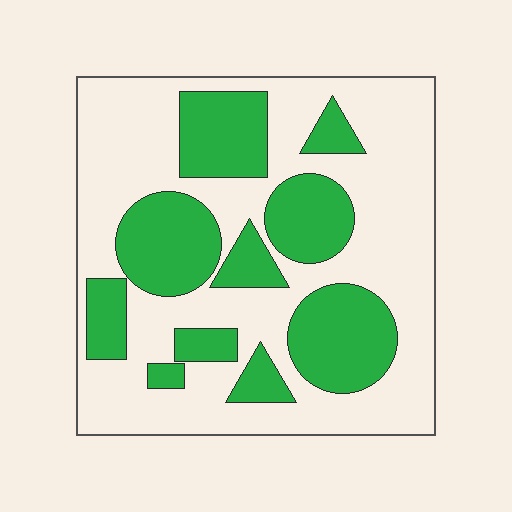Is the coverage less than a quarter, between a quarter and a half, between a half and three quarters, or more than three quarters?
Between a quarter and a half.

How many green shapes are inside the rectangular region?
10.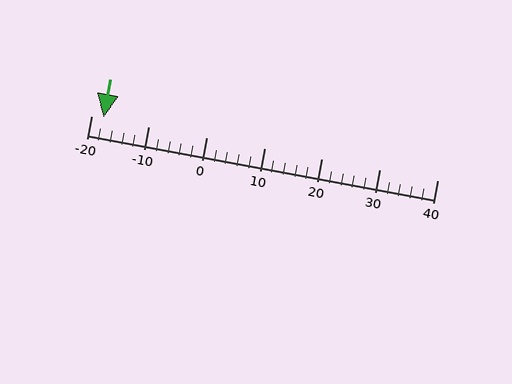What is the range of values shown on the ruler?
The ruler shows values from -20 to 40.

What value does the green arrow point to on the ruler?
The green arrow points to approximately -18.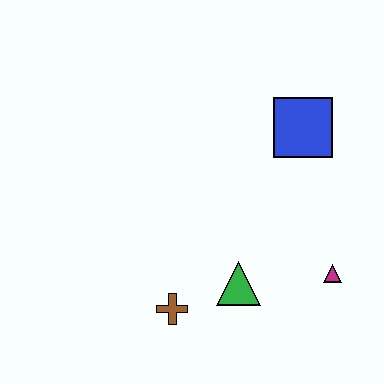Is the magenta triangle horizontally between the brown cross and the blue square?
No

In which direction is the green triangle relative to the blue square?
The green triangle is below the blue square.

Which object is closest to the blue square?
The magenta triangle is closest to the blue square.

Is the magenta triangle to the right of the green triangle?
Yes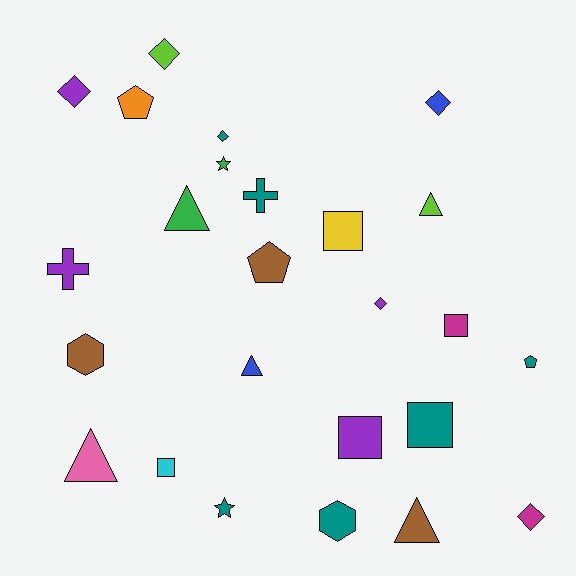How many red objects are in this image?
There are no red objects.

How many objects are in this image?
There are 25 objects.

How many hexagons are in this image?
There are 2 hexagons.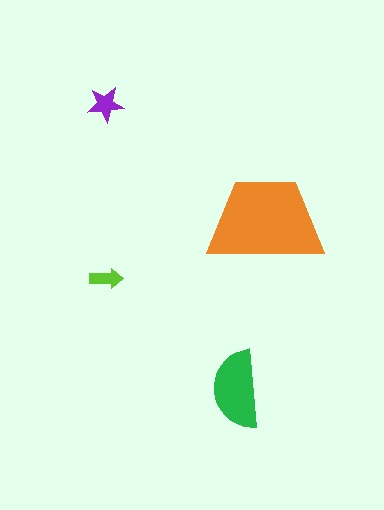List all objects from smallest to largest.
The lime arrow, the purple star, the green semicircle, the orange trapezoid.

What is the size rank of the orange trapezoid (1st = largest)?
1st.